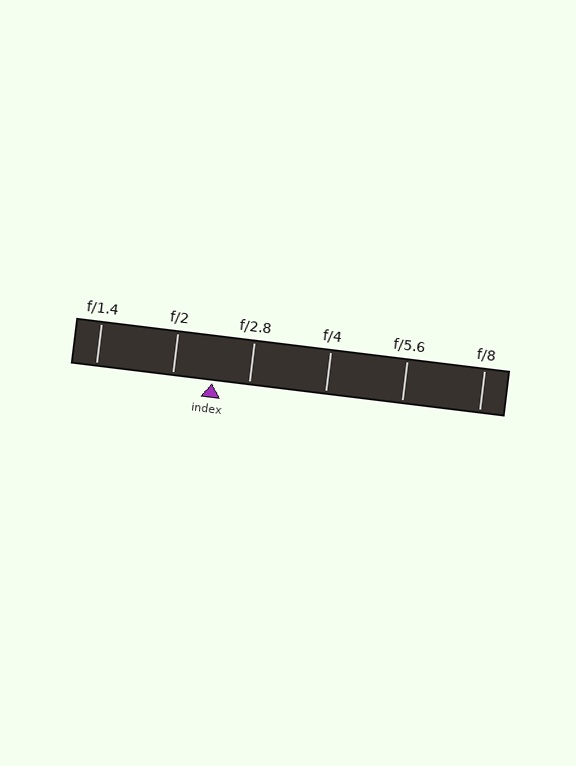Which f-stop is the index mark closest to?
The index mark is closest to f/2.8.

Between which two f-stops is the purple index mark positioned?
The index mark is between f/2 and f/2.8.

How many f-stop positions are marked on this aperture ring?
There are 6 f-stop positions marked.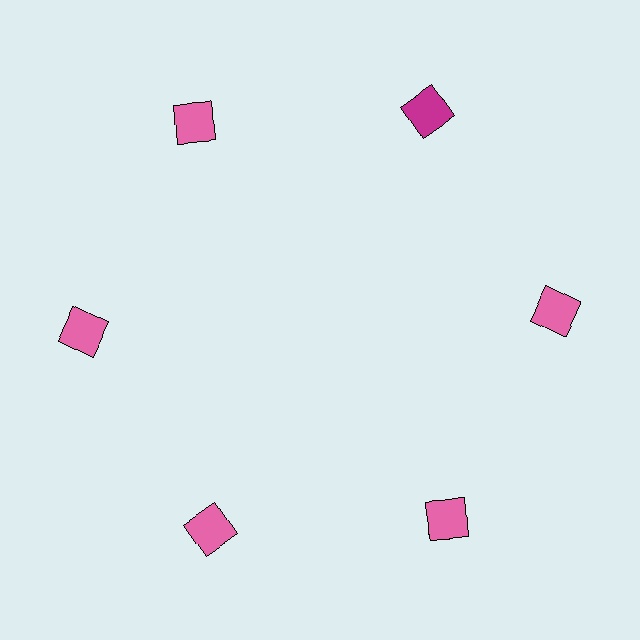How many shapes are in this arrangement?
There are 6 shapes arranged in a ring pattern.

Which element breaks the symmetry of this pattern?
The magenta square at roughly the 1 o'clock position breaks the symmetry. All other shapes are pink squares.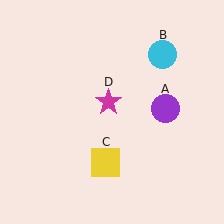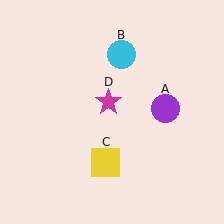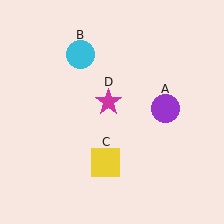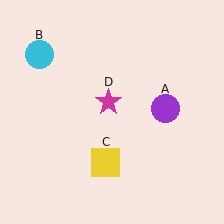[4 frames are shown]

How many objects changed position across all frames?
1 object changed position: cyan circle (object B).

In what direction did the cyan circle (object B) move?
The cyan circle (object B) moved left.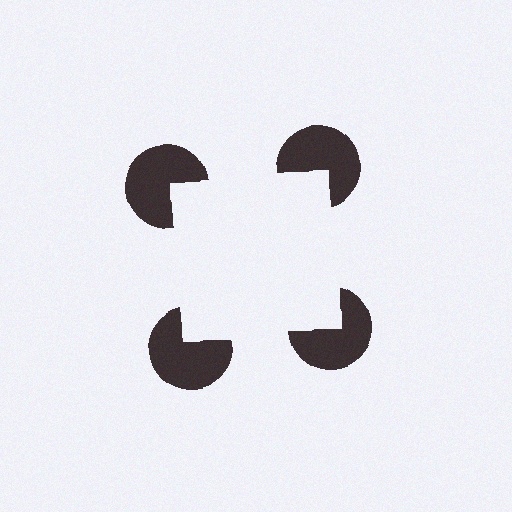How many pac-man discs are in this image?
There are 4 — one at each vertex of the illusory square.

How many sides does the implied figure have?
4 sides.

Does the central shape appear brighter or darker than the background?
It typically appears slightly brighter than the background, even though no actual brightness change is drawn.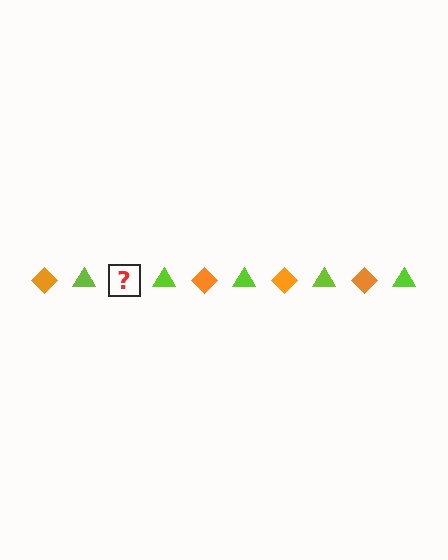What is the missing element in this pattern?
The missing element is an orange diamond.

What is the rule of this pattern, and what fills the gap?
The rule is that the pattern alternates between orange diamond and lime triangle. The gap should be filled with an orange diamond.